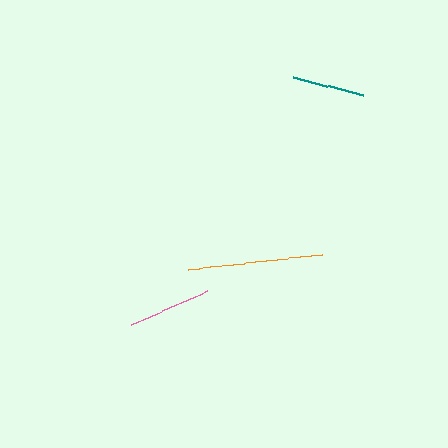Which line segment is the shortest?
The teal line is the shortest at approximately 72 pixels.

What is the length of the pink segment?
The pink segment is approximately 83 pixels long.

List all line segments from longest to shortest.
From longest to shortest: orange, pink, teal.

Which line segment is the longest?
The orange line is the longest at approximately 134 pixels.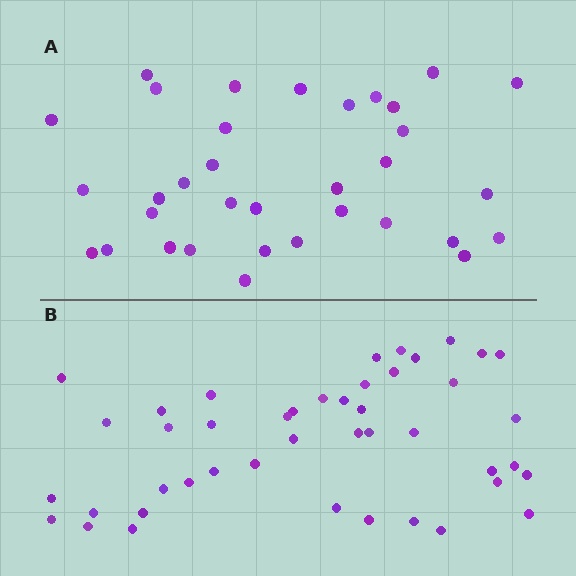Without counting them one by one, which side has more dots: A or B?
Region B (the bottom region) has more dots.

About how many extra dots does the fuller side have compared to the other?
Region B has roughly 10 or so more dots than region A.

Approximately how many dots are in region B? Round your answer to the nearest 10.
About 40 dots. (The exact count is 44, which rounds to 40.)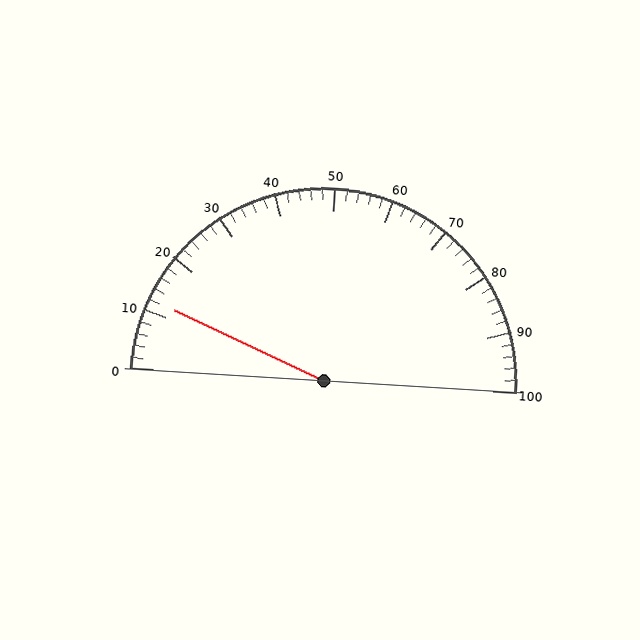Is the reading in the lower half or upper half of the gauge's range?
The reading is in the lower half of the range (0 to 100).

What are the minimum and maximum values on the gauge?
The gauge ranges from 0 to 100.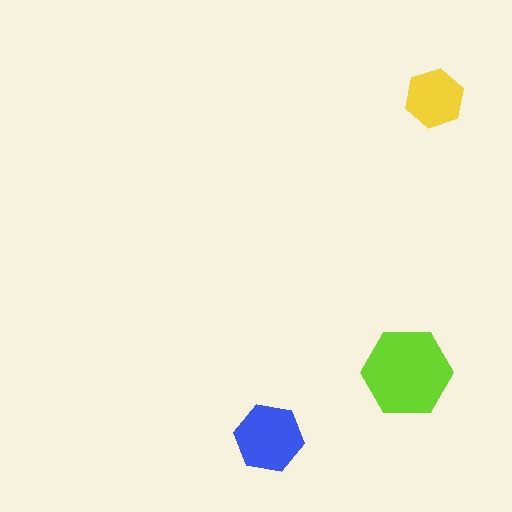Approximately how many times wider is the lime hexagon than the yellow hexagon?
About 1.5 times wider.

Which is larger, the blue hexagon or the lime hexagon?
The lime one.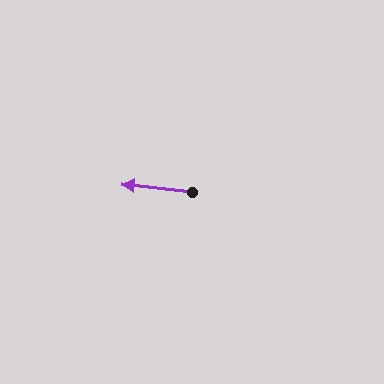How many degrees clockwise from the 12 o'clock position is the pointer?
Approximately 276 degrees.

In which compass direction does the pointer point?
West.